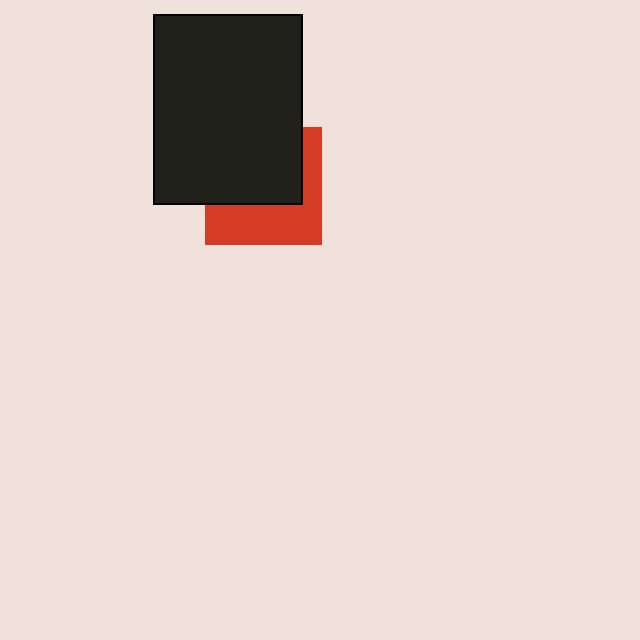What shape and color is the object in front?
The object in front is a black rectangle.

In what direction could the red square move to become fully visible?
The red square could move down. That would shift it out from behind the black rectangle entirely.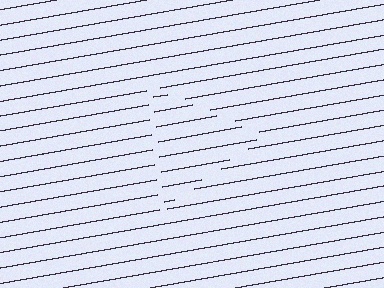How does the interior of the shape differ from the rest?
The interior of the shape contains the same grating, shifted by half a period — the contour is defined by the phase discontinuity where line-ends from the inner and outer gratings abut.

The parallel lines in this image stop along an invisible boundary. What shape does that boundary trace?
An illusory triangle. The interior of the shape contains the same grating, shifted by half a period — the contour is defined by the phase discontinuity where line-ends from the inner and outer gratings abut.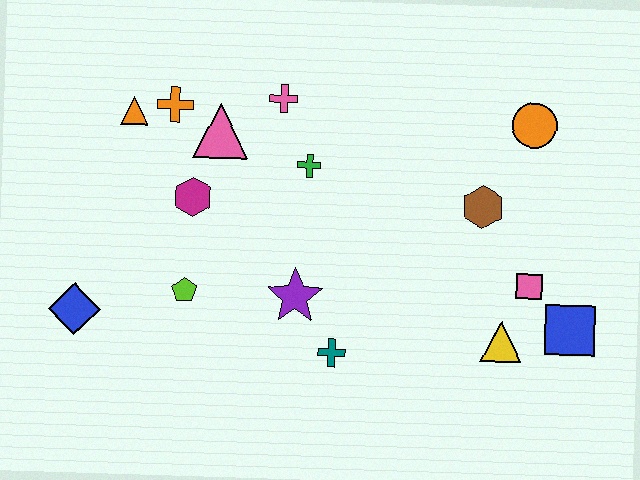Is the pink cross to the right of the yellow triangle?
No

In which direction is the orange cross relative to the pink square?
The orange cross is to the left of the pink square.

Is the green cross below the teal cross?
No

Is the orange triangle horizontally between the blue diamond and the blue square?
Yes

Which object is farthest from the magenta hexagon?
The blue square is farthest from the magenta hexagon.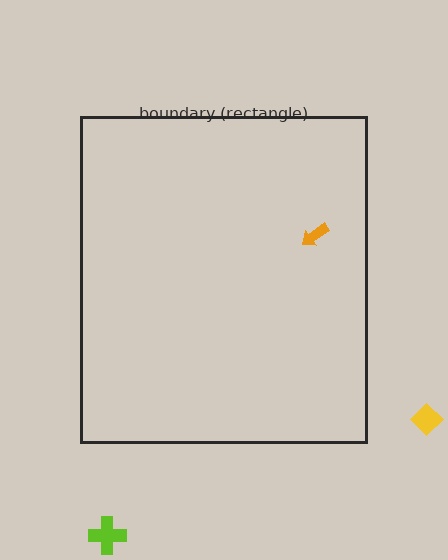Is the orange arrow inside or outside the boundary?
Inside.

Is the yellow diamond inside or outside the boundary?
Outside.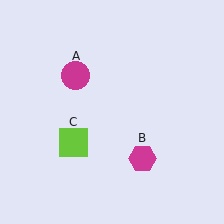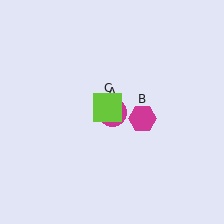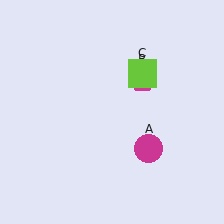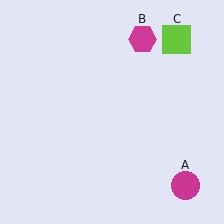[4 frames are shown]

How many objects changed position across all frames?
3 objects changed position: magenta circle (object A), magenta hexagon (object B), lime square (object C).